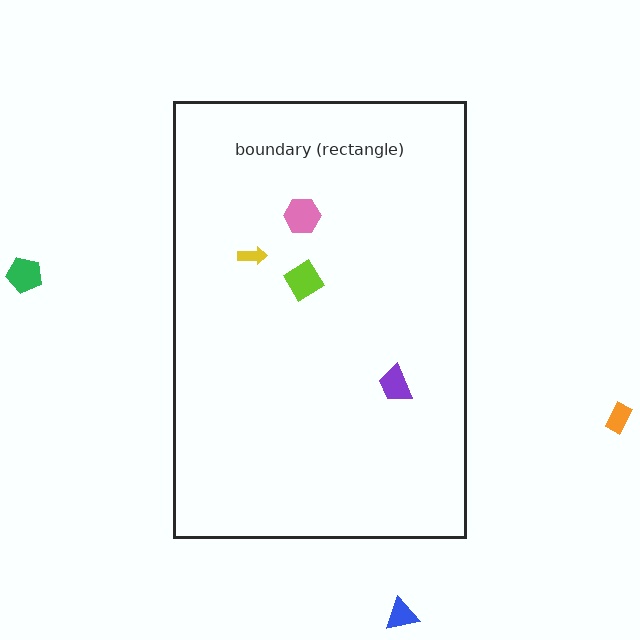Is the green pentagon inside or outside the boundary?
Outside.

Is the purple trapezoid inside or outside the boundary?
Inside.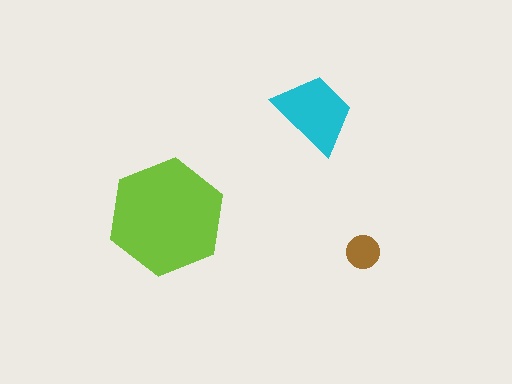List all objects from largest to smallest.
The lime hexagon, the cyan trapezoid, the brown circle.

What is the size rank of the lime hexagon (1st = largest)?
1st.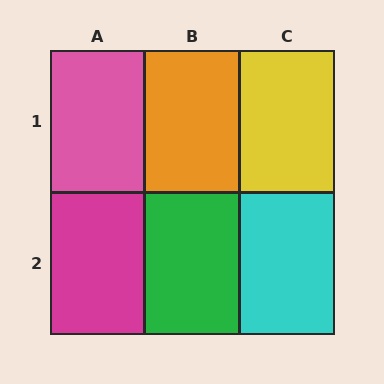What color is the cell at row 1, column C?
Yellow.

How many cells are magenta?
1 cell is magenta.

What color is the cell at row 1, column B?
Orange.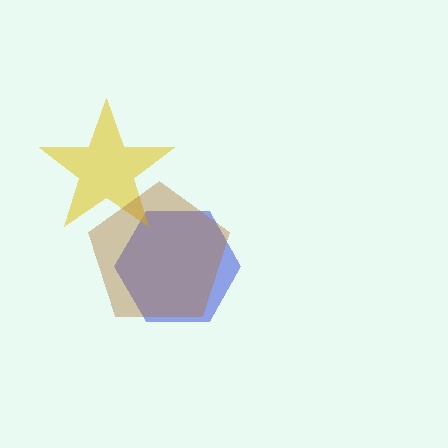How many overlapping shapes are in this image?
There are 3 overlapping shapes in the image.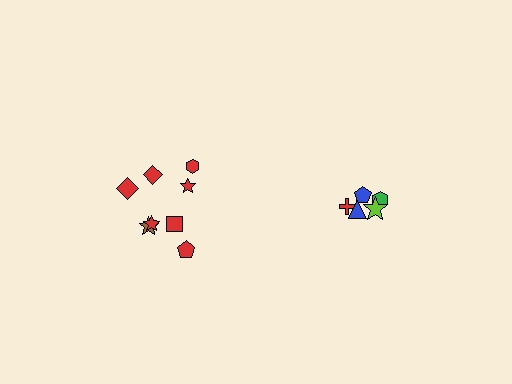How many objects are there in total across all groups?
There are 13 objects.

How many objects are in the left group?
There are 8 objects.